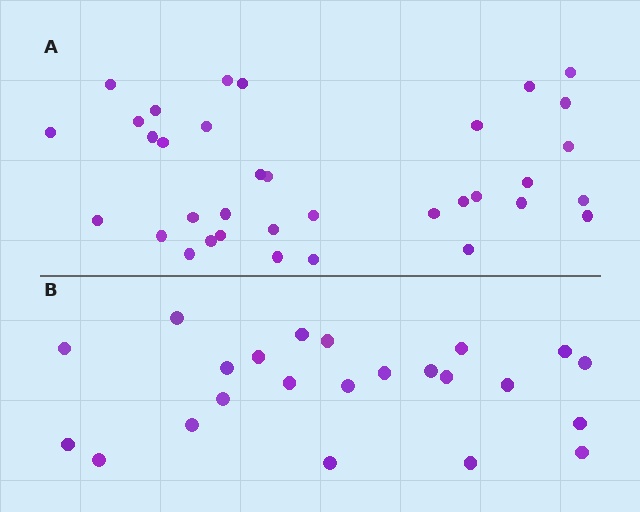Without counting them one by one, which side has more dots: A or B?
Region A (the top region) has more dots.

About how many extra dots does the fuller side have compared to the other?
Region A has roughly 12 or so more dots than region B.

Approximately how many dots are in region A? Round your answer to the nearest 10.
About 40 dots. (The exact count is 35, which rounds to 40.)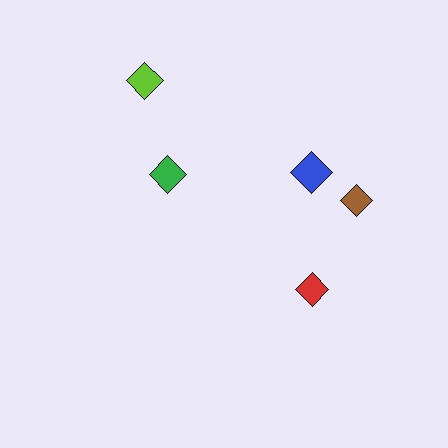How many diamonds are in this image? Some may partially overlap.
There are 5 diamonds.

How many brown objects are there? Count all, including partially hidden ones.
There is 1 brown object.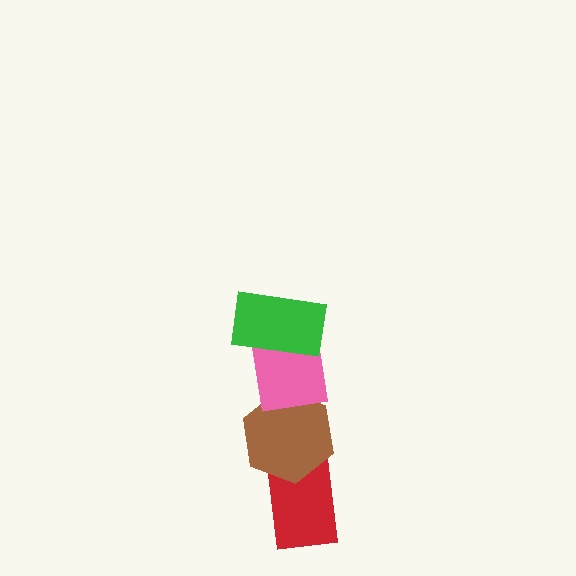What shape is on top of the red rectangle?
The brown hexagon is on top of the red rectangle.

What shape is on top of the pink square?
The green rectangle is on top of the pink square.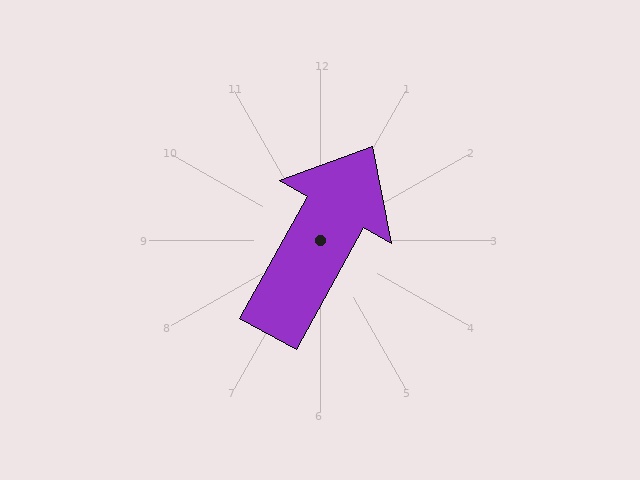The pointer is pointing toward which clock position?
Roughly 1 o'clock.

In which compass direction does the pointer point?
Northeast.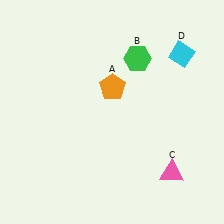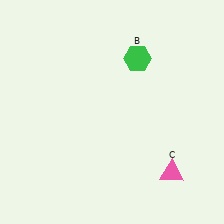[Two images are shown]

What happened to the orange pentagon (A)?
The orange pentagon (A) was removed in Image 2. It was in the top-right area of Image 1.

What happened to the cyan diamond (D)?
The cyan diamond (D) was removed in Image 2. It was in the top-right area of Image 1.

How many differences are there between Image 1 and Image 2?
There are 2 differences between the two images.